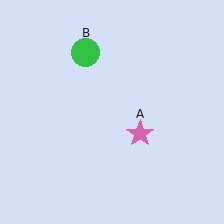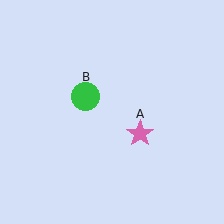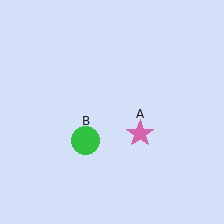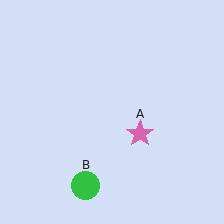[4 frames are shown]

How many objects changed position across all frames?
1 object changed position: green circle (object B).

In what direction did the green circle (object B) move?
The green circle (object B) moved down.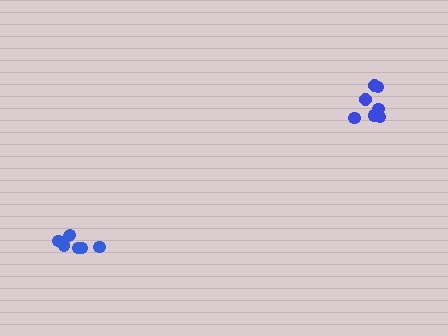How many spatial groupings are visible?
There are 2 spatial groupings.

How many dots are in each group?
Group 1: 8 dots, Group 2: 7 dots (15 total).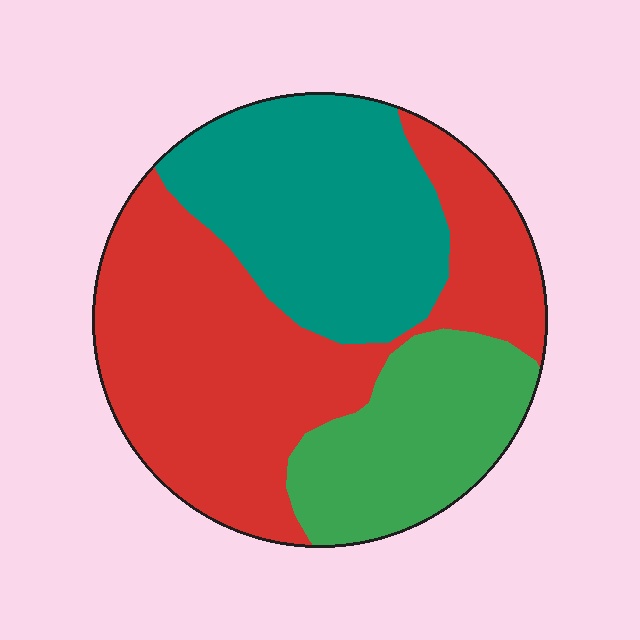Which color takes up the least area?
Green, at roughly 20%.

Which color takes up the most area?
Red, at roughly 50%.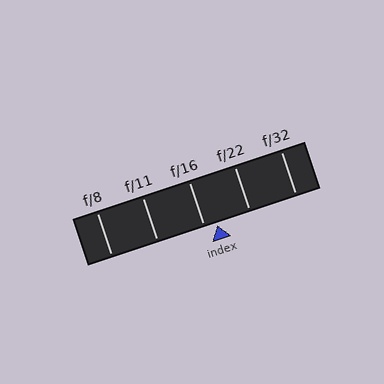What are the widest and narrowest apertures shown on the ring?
The widest aperture shown is f/8 and the narrowest is f/32.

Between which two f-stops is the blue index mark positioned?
The index mark is between f/16 and f/22.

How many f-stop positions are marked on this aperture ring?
There are 5 f-stop positions marked.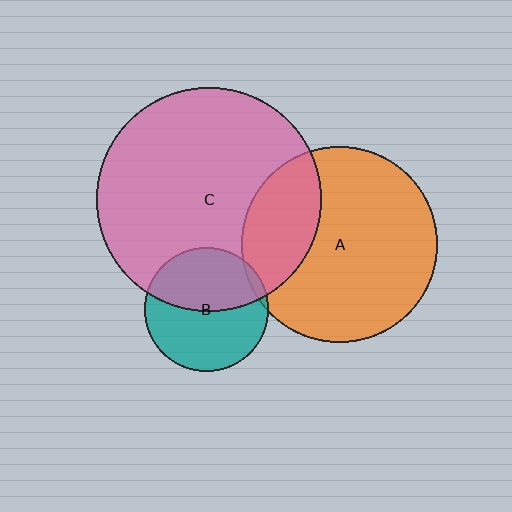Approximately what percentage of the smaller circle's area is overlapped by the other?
Approximately 5%.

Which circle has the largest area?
Circle C (pink).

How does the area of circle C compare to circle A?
Approximately 1.3 times.